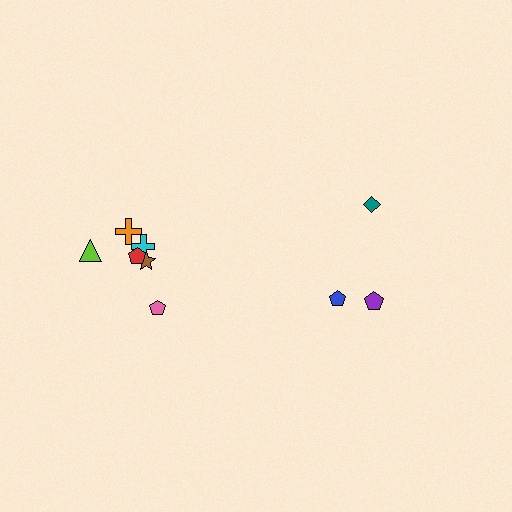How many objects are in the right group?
There are 3 objects.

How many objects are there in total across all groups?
There are 9 objects.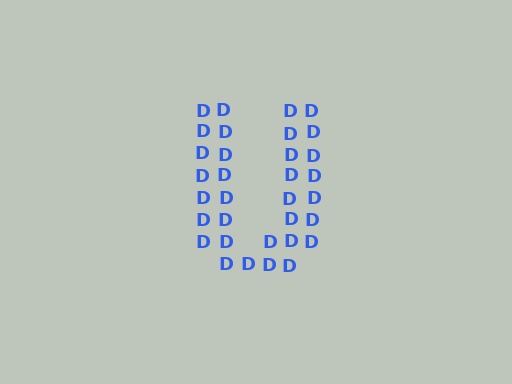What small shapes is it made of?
It is made of small letter D's.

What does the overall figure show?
The overall figure shows the letter U.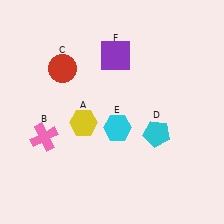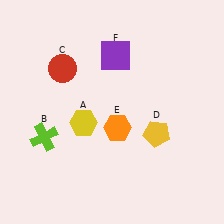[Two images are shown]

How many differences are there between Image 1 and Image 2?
There are 3 differences between the two images.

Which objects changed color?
B changed from pink to lime. D changed from cyan to yellow. E changed from cyan to orange.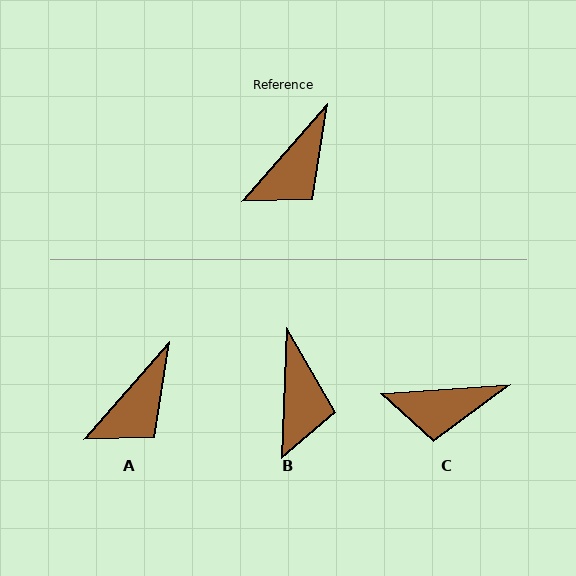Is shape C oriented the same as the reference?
No, it is off by about 44 degrees.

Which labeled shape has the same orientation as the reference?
A.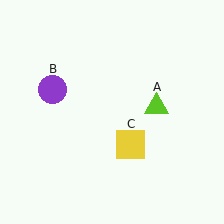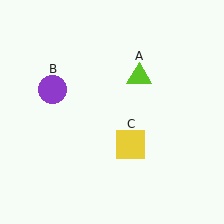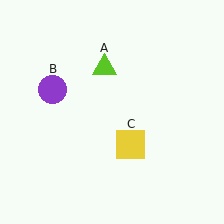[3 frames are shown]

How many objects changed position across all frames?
1 object changed position: lime triangle (object A).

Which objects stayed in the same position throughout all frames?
Purple circle (object B) and yellow square (object C) remained stationary.